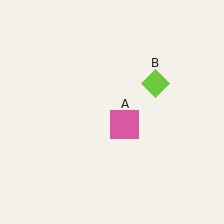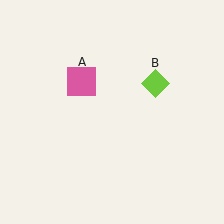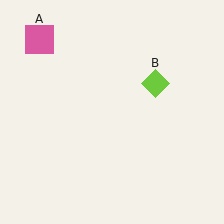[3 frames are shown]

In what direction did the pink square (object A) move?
The pink square (object A) moved up and to the left.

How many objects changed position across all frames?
1 object changed position: pink square (object A).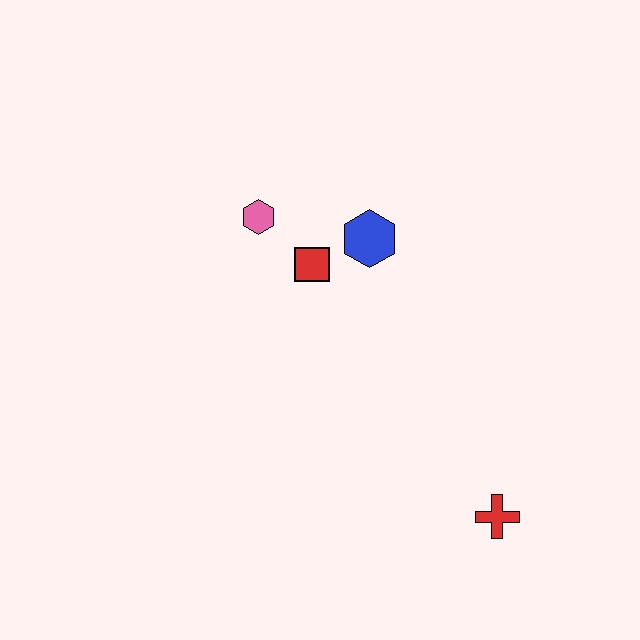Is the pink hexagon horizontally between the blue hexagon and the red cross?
No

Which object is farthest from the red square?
The red cross is farthest from the red square.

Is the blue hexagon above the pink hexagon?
No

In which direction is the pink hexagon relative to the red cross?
The pink hexagon is above the red cross.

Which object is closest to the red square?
The blue hexagon is closest to the red square.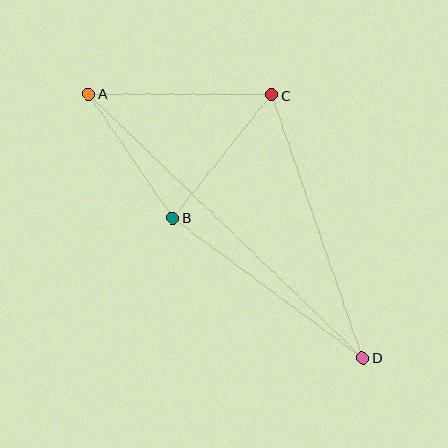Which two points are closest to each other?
Points A and B are closest to each other.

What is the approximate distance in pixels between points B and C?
The distance between B and C is approximately 158 pixels.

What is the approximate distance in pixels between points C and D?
The distance between C and D is approximately 278 pixels.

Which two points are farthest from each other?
Points A and D are farthest from each other.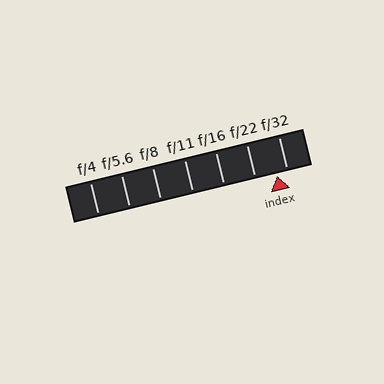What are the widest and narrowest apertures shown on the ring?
The widest aperture shown is f/4 and the narrowest is f/32.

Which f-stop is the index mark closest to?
The index mark is closest to f/32.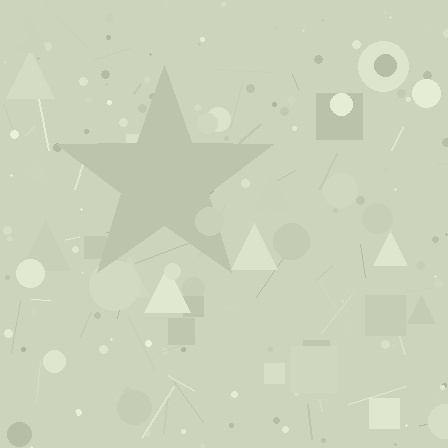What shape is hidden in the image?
A star is hidden in the image.